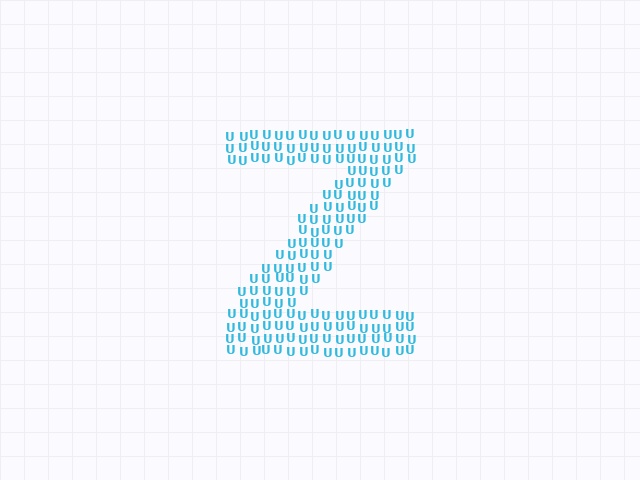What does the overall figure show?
The overall figure shows the letter Z.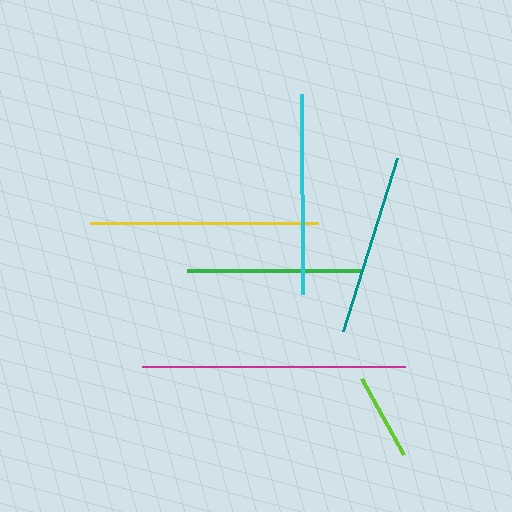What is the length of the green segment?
The green segment is approximately 173 pixels long.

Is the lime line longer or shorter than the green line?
The green line is longer than the lime line.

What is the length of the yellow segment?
The yellow segment is approximately 227 pixels long.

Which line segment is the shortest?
The lime line is the shortest at approximately 87 pixels.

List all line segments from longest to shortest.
From longest to shortest: magenta, yellow, cyan, teal, green, lime.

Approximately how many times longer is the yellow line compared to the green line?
The yellow line is approximately 1.3 times the length of the green line.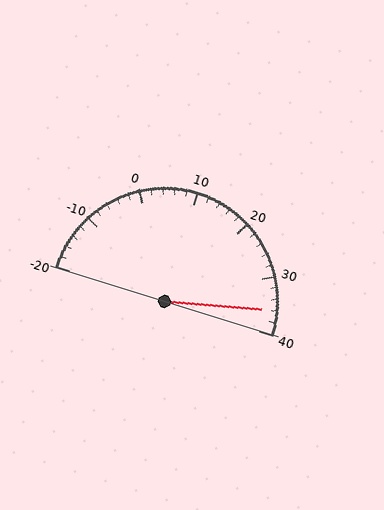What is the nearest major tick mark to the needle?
The nearest major tick mark is 40.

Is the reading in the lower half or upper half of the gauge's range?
The reading is in the upper half of the range (-20 to 40).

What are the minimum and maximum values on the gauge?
The gauge ranges from -20 to 40.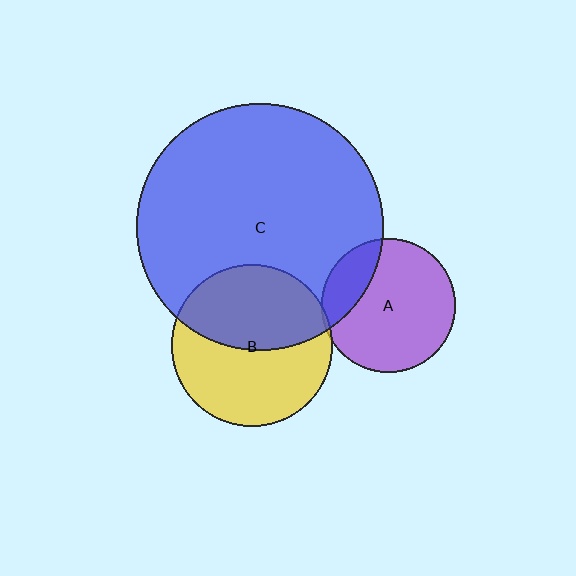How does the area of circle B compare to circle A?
Approximately 1.4 times.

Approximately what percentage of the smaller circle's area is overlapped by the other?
Approximately 5%.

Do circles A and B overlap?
Yes.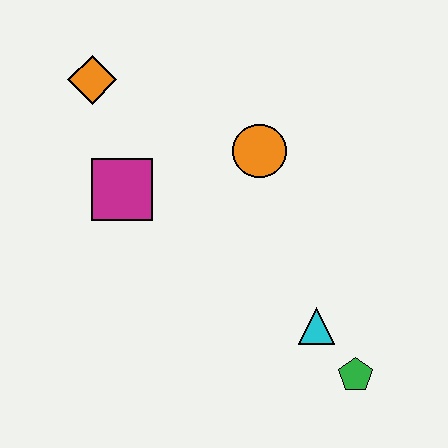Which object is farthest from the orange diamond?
The green pentagon is farthest from the orange diamond.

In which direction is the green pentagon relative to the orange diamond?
The green pentagon is below the orange diamond.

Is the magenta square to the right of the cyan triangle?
No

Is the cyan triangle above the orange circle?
No